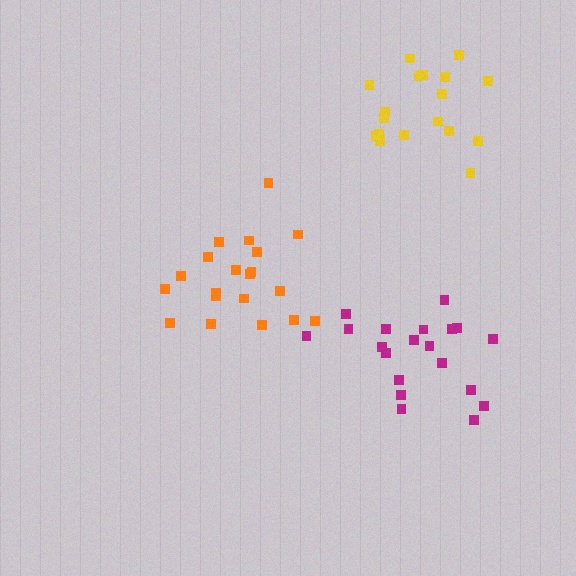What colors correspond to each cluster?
The clusters are colored: orange, magenta, yellow.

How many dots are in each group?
Group 1: 20 dots, Group 2: 20 dots, Group 3: 18 dots (58 total).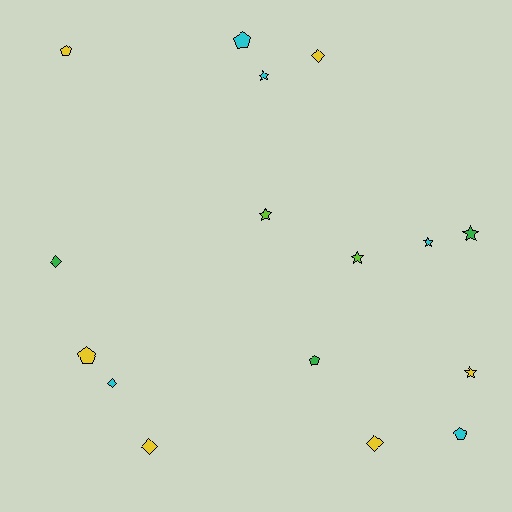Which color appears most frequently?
Yellow, with 6 objects.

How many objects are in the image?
There are 16 objects.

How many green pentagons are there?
There is 1 green pentagon.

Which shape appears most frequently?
Star, with 6 objects.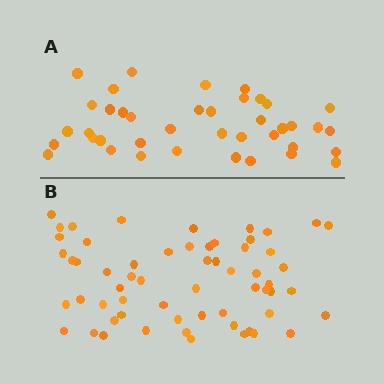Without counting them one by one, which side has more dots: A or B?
Region B (the bottom region) has more dots.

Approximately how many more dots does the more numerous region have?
Region B has approximately 20 more dots than region A.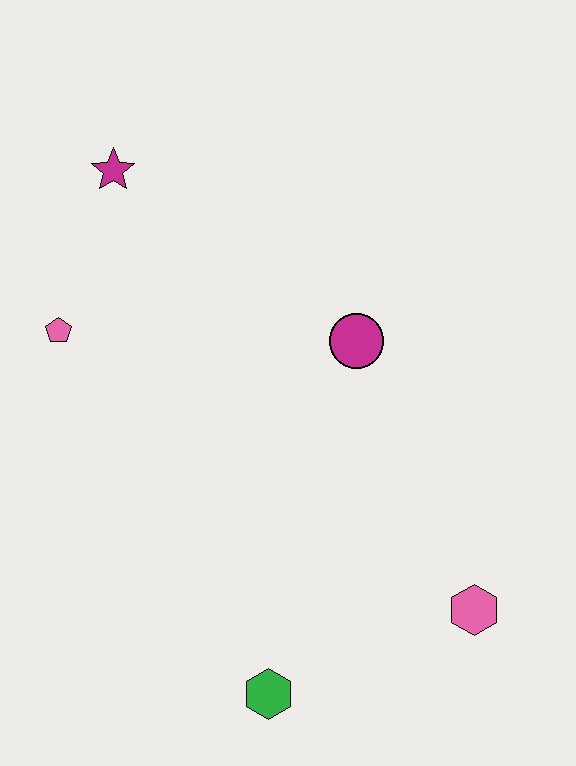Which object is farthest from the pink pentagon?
The pink hexagon is farthest from the pink pentagon.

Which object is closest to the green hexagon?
The pink hexagon is closest to the green hexagon.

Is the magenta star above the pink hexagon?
Yes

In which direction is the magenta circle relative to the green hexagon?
The magenta circle is above the green hexagon.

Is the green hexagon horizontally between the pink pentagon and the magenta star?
No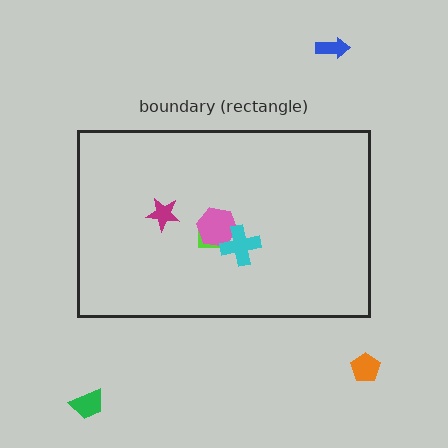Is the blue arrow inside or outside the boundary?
Outside.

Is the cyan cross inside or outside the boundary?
Inside.